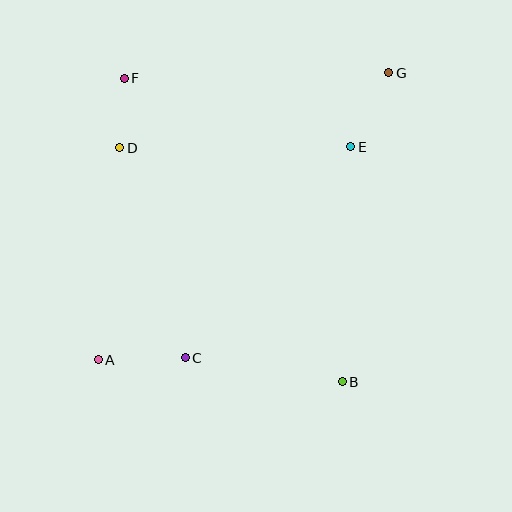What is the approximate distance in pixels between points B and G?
The distance between B and G is approximately 312 pixels.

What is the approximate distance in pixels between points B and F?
The distance between B and F is approximately 373 pixels.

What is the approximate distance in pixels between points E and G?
The distance between E and G is approximately 83 pixels.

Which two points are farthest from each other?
Points A and G are farthest from each other.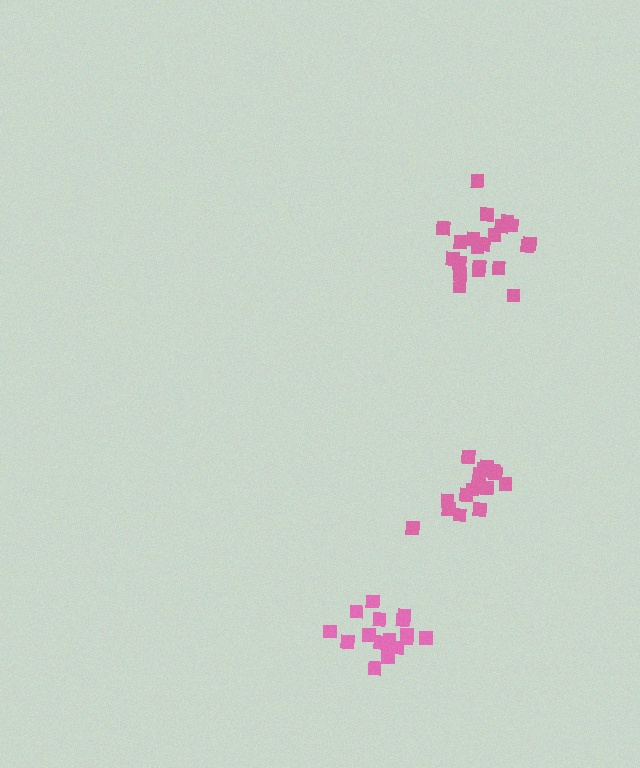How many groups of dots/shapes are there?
There are 3 groups.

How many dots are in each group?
Group 1: 21 dots, Group 2: 16 dots, Group 3: 17 dots (54 total).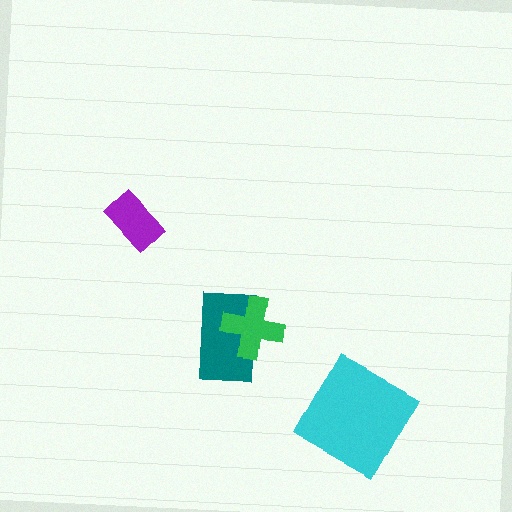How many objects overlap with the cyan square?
0 objects overlap with the cyan square.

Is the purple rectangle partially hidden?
No, no other shape covers it.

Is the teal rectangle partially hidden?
Yes, it is partially covered by another shape.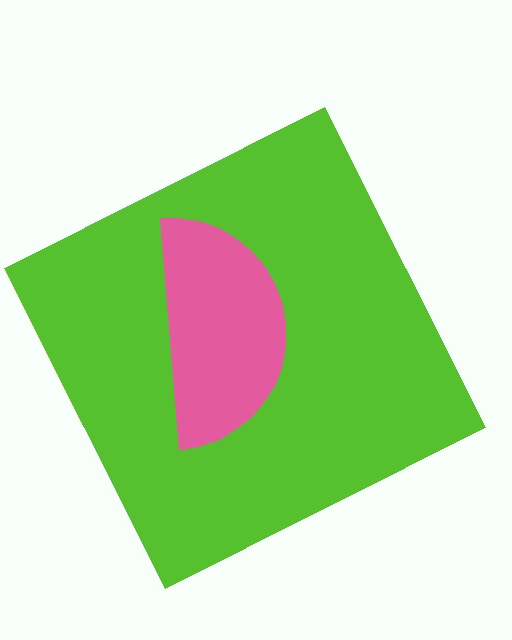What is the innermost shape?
The pink semicircle.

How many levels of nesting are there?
2.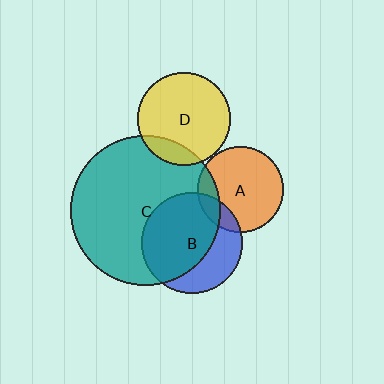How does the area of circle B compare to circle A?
Approximately 1.4 times.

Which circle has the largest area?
Circle C (teal).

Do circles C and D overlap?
Yes.